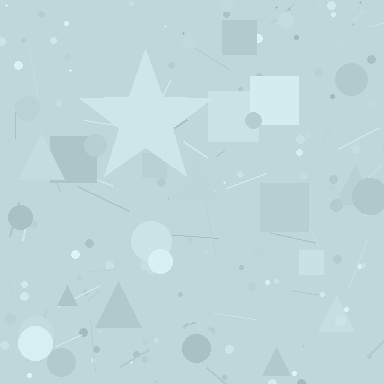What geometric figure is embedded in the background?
A star is embedded in the background.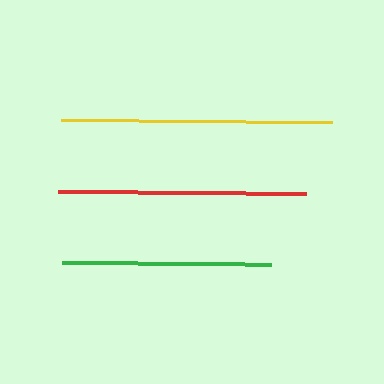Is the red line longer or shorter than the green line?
The red line is longer than the green line.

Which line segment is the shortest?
The green line is the shortest at approximately 209 pixels.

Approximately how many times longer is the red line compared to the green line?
The red line is approximately 1.2 times the length of the green line.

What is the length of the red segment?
The red segment is approximately 248 pixels long.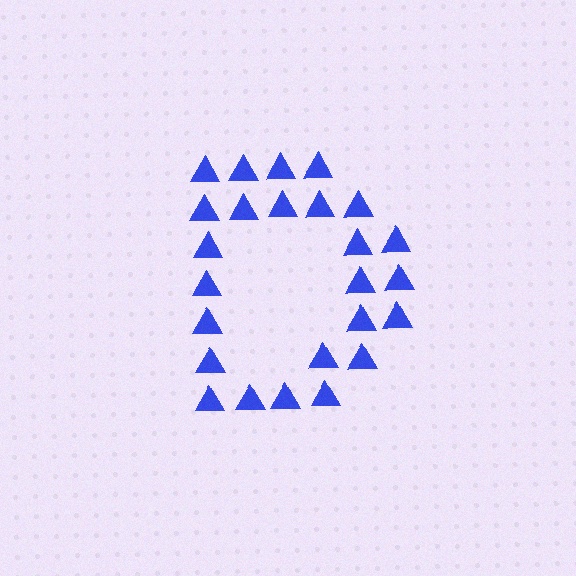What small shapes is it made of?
It is made of small triangles.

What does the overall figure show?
The overall figure shows the letter D.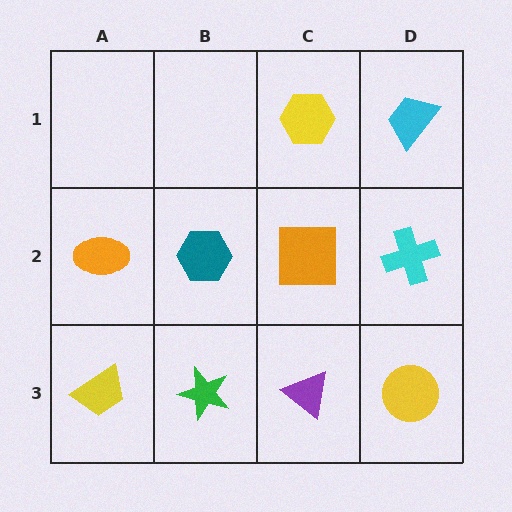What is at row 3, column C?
A purple triangle.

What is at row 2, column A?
An orange ellipse.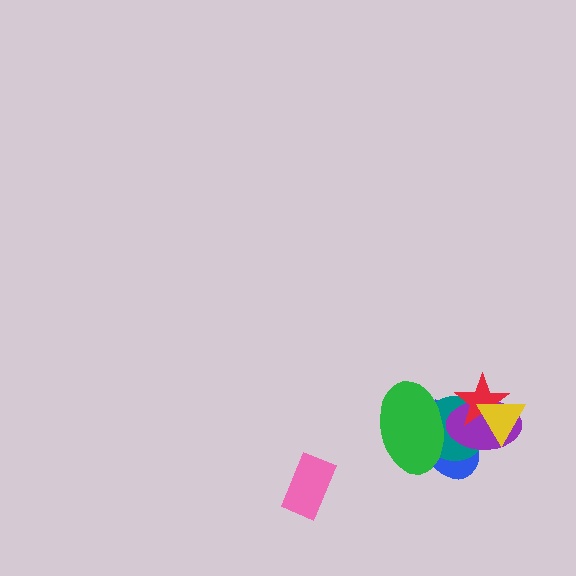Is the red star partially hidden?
Yes, it is partially covered by another shape.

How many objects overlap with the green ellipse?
3 objects overlap with the green ellipse.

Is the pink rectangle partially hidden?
No, no other shape covers it.